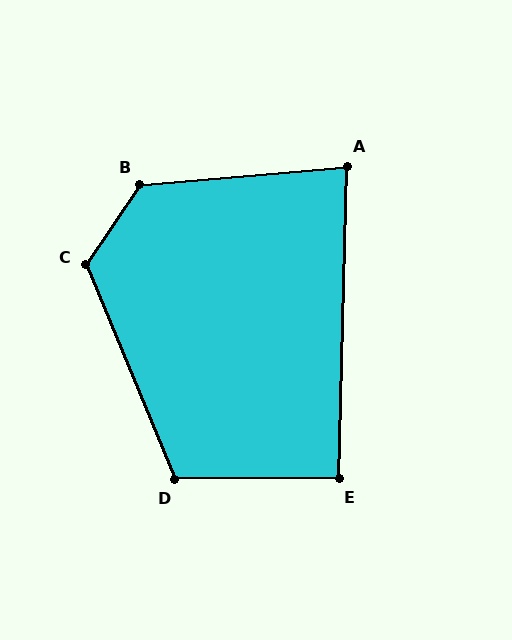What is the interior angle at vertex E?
Approximately 92 degrees (approximately right).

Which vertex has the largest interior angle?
B, at approximately 129 degrees.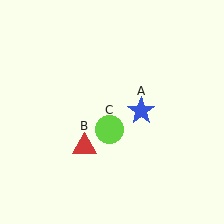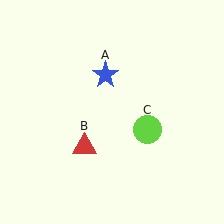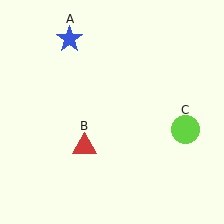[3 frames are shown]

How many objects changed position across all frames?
2 objects changed position: blue star (object A), lime circle (object C).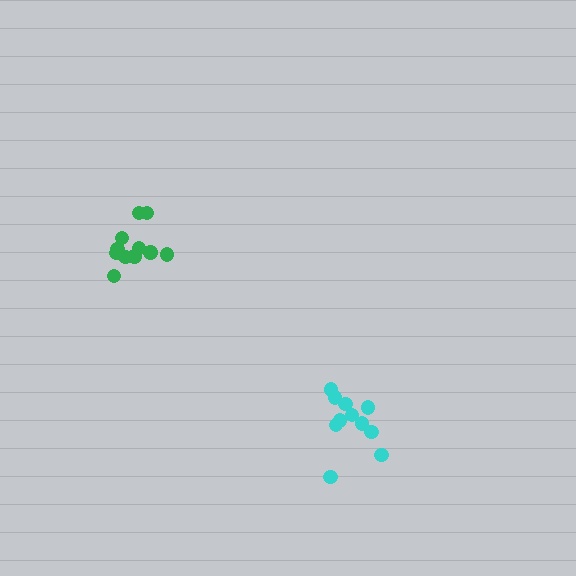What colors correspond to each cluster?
The clusters are colored: green, cyan.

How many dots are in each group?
Group 1: 11 dots, Group 2: 11 dots (22 total).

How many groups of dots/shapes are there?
There are 2 groups.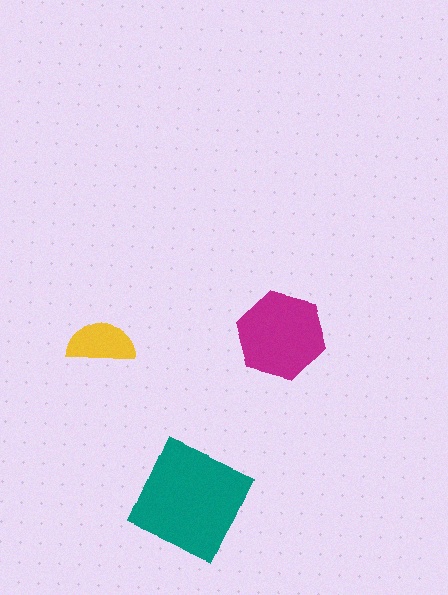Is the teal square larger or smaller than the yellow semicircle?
Larger.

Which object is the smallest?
The yellow semicircle.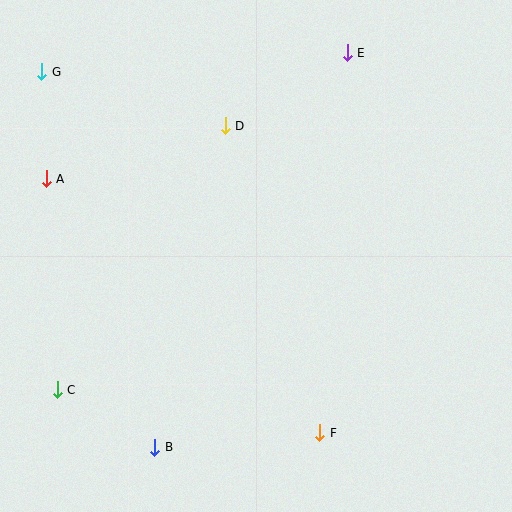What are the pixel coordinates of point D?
Point D is at (225, 126).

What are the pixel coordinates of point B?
Point B is at (155, 447).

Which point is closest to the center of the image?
Point D at (225, 126) is closest to the center.